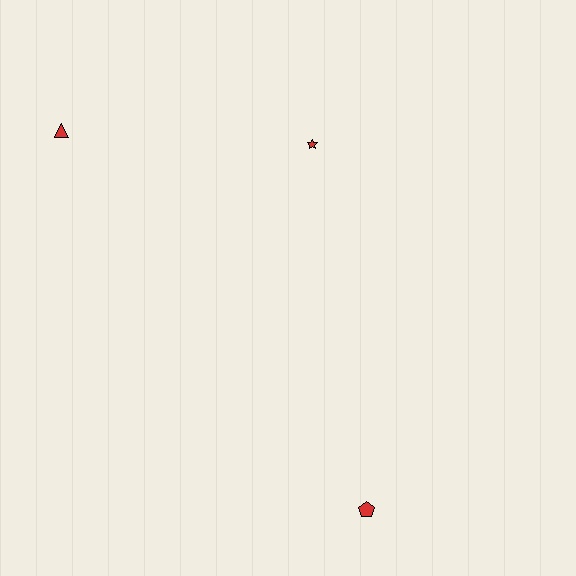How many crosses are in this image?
There are no crosses.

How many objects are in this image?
There are 3 objects.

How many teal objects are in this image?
There are no teal objects.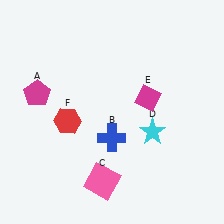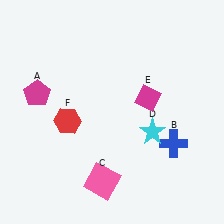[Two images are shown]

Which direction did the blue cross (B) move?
The blue cross (B) moved right.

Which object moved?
The blue cross (B) moved right.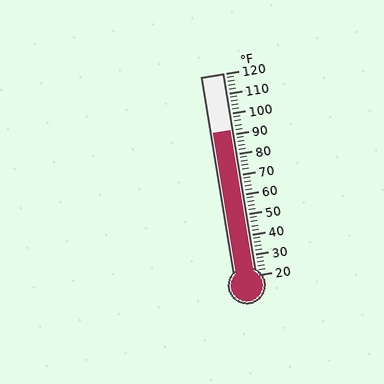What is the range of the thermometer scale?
The thermometer scale ranges from 20°F to 120°F.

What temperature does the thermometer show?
The thermometer shows approximately 92°F.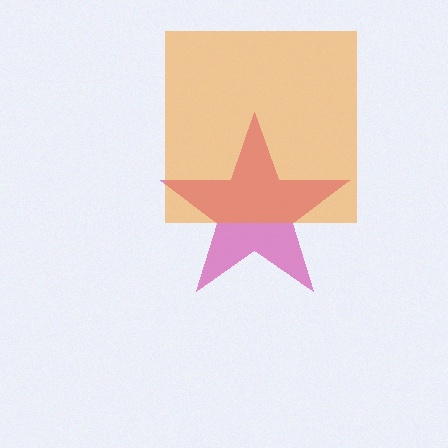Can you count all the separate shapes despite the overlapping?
Yes, there are 2 separate shapes.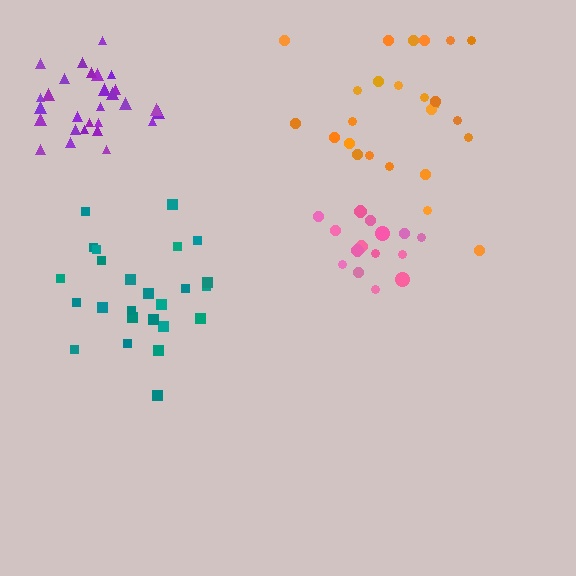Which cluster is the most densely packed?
Purple.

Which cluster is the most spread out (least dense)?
Orange.